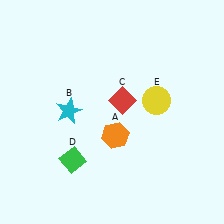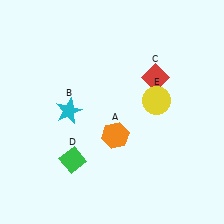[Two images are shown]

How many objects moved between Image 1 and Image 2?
1 object moved between the two images.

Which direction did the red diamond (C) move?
The red diamond (C) moved right.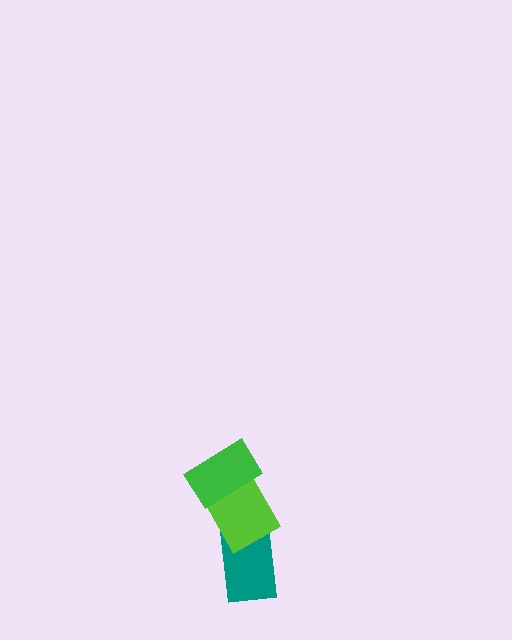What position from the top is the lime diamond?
The lime diamond is 2nd from the top.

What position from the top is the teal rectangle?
The teal rectangle is 3rd from the top.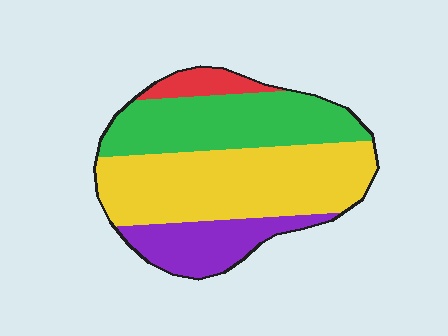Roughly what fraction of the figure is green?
Green covers about 30% of the figure.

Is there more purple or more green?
Green.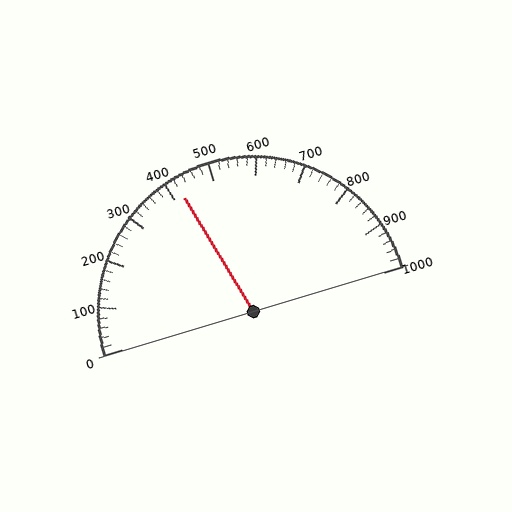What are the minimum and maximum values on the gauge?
The gauge ranges from 0 to 1000.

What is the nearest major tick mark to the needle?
The nearest major tick mark is 400.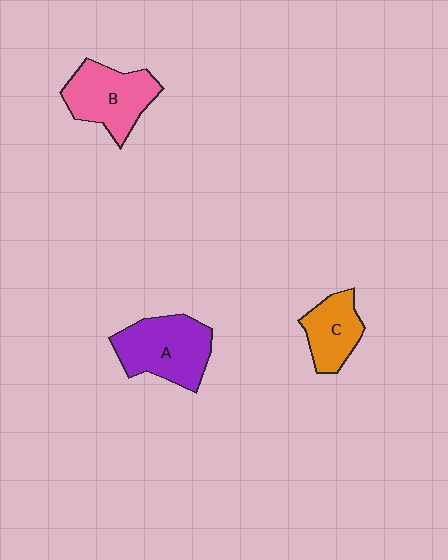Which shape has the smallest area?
Shape C (orange).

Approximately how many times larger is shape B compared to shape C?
Approximately 1.4 times.